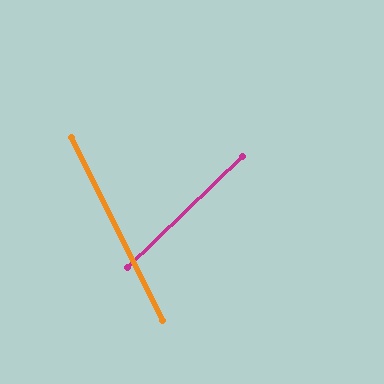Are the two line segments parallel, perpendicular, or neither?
Neither parallel nor perpendicular — they differ by about 72°.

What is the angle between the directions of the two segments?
Approximately 72 degrees.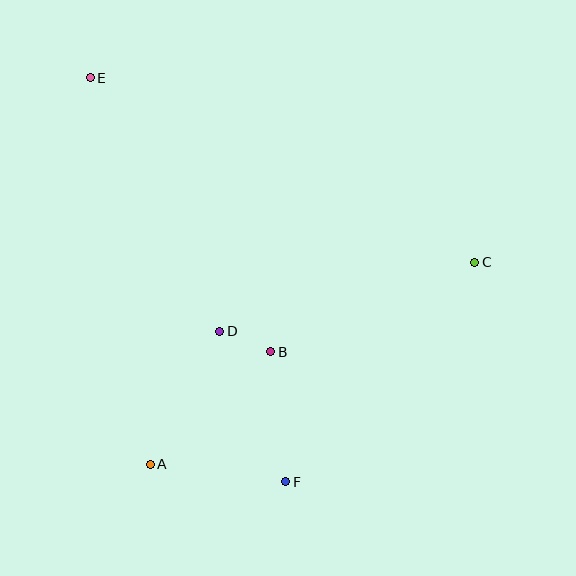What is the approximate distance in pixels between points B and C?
The distance between B and C is approximately 223 pixels.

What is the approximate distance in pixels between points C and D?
The distance between C and D is approximately 264 pixels.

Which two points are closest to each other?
Points B and D are closest to each other.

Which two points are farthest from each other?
Points E and F are farthest from each other.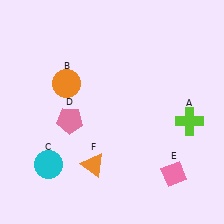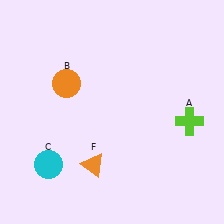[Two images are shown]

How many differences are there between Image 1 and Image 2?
There are 2 differences between the two images.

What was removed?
The pink diamond (E), the pink pentagon (D) were removed in Image 2.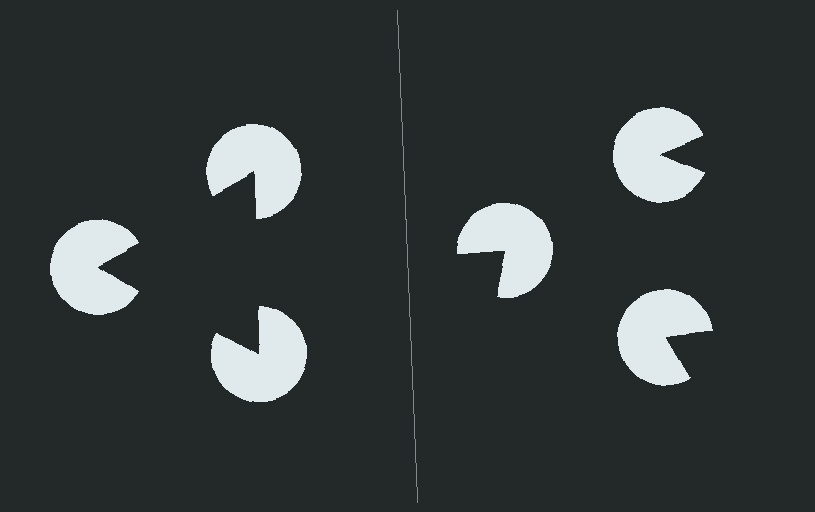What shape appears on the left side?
An illusory triangle.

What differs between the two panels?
The pac-man discs are positioned identically on both sides; only the wedge orientations differ. On the left they align to a triangle; on the right they are misaligned.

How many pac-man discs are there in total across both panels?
6 — 3 on each side.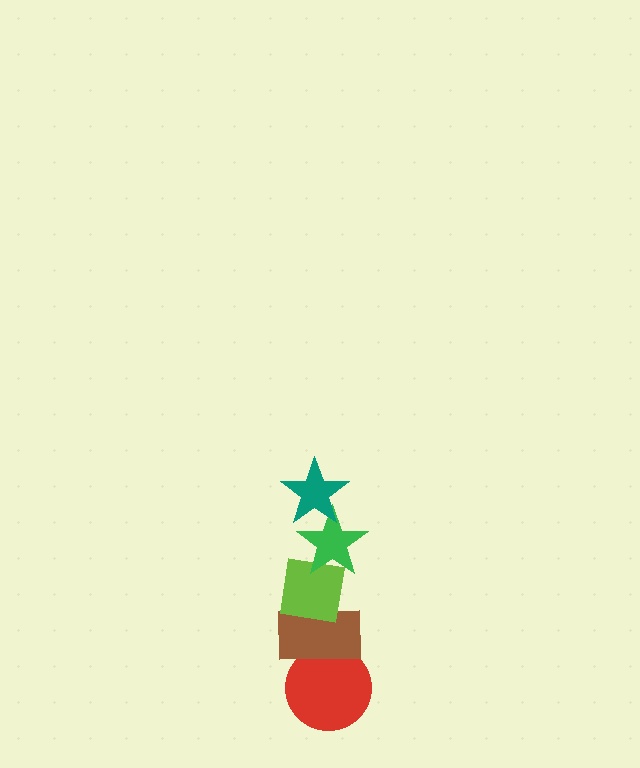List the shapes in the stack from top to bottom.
From top to bottom: the teal star, the green star, the lime square, the brown rectangle, the red circle.